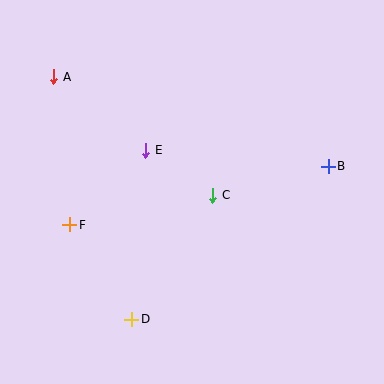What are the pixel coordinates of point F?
Point F is at (70, 225).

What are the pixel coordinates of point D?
Point D is at (132, 319).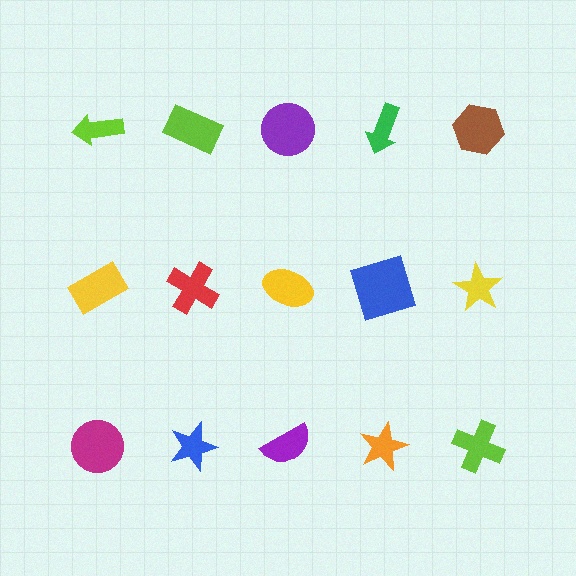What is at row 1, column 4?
A green arrow.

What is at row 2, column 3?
A yellow ellipse.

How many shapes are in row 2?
5 shapes.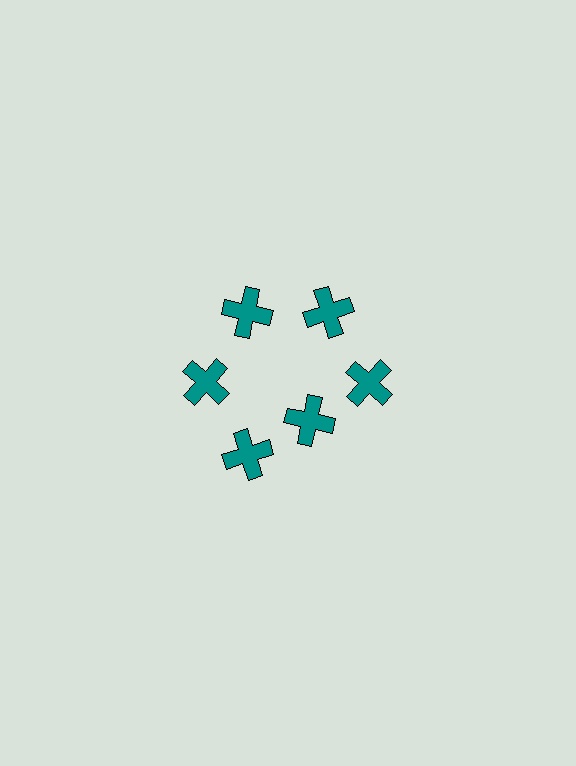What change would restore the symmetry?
The symmetry would be restored by moving it outward, back onto the ring so that all 6 crosses sit at equal angles and equal distance from the center.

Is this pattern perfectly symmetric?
No. The 6 teal crosses are arranged in a ring, but one element near the 5 o'clock position is pulled inward toward the center, breaking the 6-fold rotational symmetry.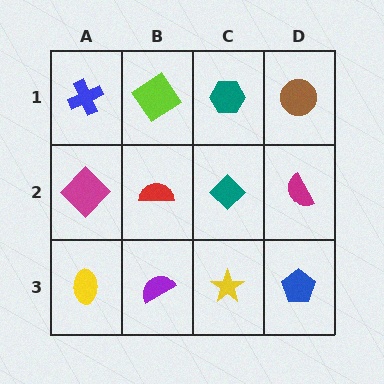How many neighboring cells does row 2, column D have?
3.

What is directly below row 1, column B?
A red semicircle.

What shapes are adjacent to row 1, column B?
A red semicircle (row 2, column B), a blue cross (row 1, column A), a teal hexagon (row 1, column C).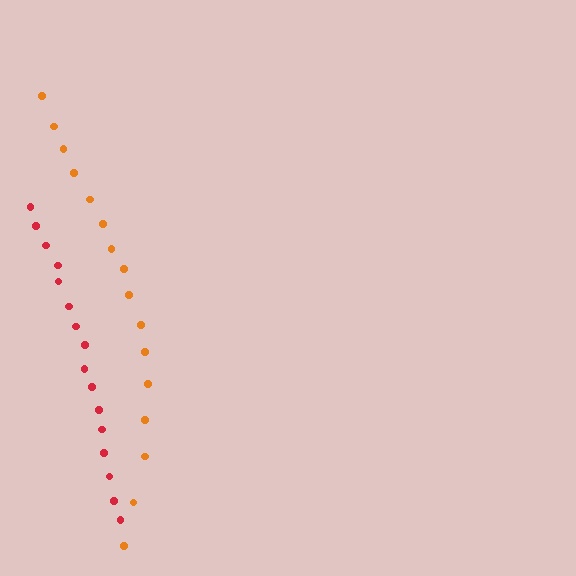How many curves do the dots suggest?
There are 2 distinct paths.